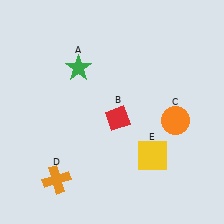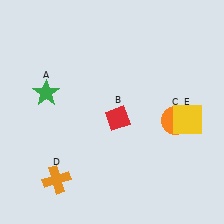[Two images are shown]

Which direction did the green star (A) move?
The green star (A) moved left.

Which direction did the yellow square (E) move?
The yellow square (E) moved up.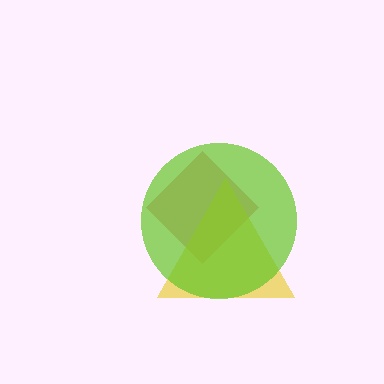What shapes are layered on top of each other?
The layered shapes are: a red diamond, a yellow triangle, a lime circle.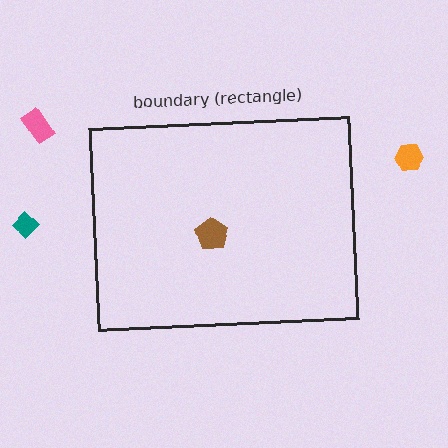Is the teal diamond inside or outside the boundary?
Outside.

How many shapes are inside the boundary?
1 inside, 3 outside.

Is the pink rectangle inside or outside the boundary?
Outside.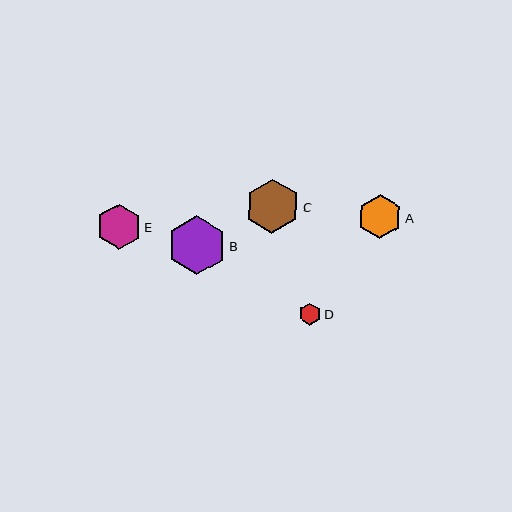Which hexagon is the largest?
Hexagon B is the largest with a size of approximately 59 pixels.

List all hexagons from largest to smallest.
From largest to smallest: B, C, E, A, D.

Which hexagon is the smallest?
Hexagon D is the smallest with a size of approximately 22 pixels.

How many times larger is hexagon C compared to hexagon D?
Hexagon C is approximately 2.5 times the size of hexagon D.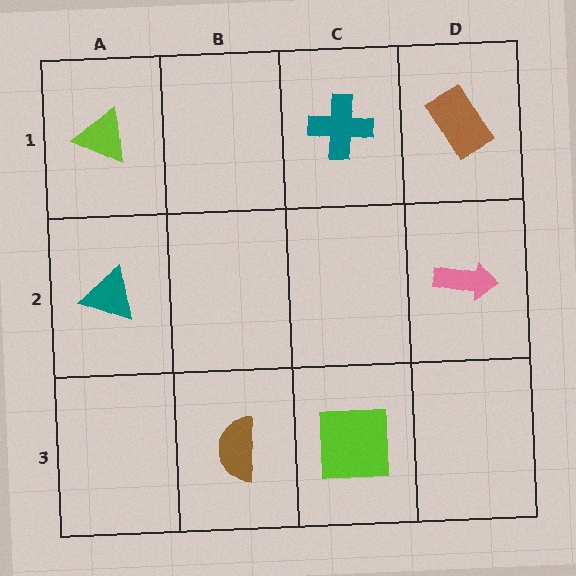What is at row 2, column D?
A pink arrow.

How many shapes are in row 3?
2 shapes.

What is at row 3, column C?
A lime square.